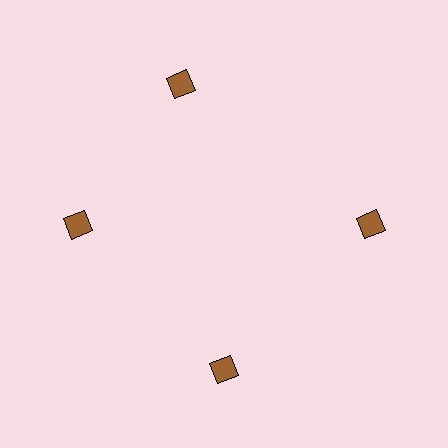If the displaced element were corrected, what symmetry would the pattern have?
It would have 4-fold rotational symmetry — the pattern would map onto itself every 90 degrees.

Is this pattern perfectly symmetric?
No. The 4 brown squares are arranged in a ring, but one element near the 12 o'clock position is rotated out of alignment along the ring, breaking the 4-fold rotational symmetry.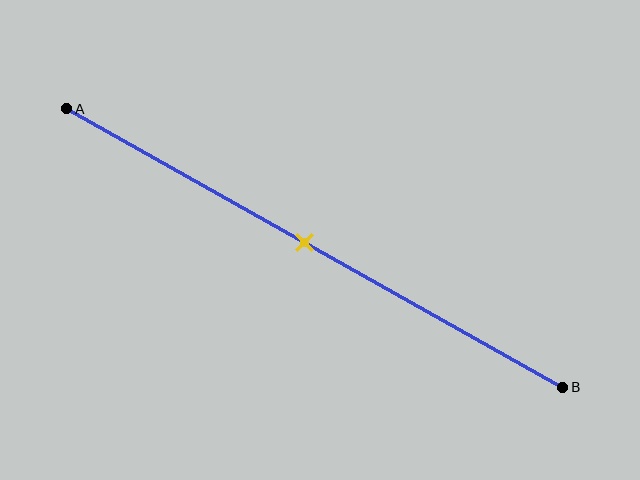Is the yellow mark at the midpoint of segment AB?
Yes, the mark is approximately at the midpoint.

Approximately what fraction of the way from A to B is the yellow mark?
The yellow mark is approximately 50% of the way from A to B.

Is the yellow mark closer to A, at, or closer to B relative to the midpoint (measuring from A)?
The yellow mark is approximately at the midpoint of segment AB.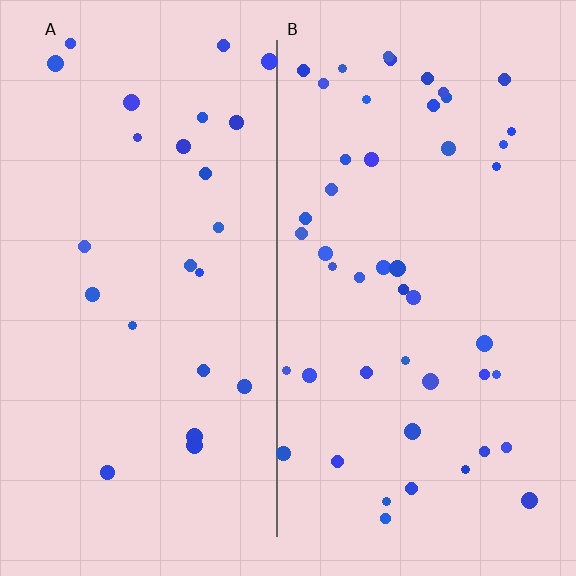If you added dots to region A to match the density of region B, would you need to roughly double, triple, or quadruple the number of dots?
Approximately double.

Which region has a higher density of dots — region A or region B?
B (the right).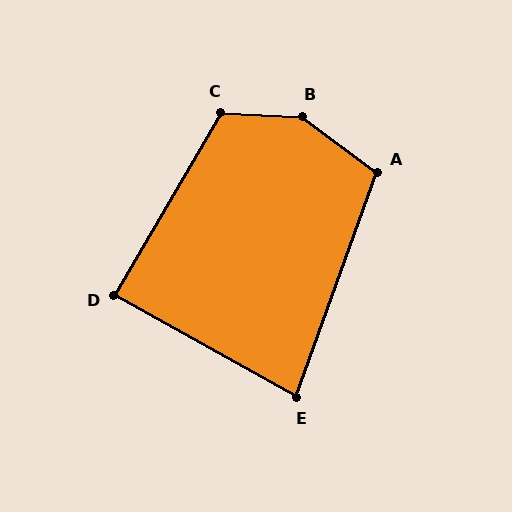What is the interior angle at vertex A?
Approximately 107 degrees (obtuse).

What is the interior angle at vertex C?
Approximately 118 degrees (obtuse).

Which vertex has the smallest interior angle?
E, at approximately 80 degrees.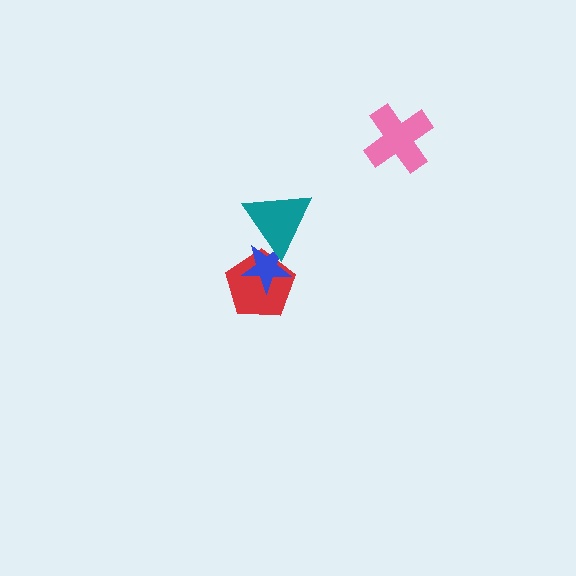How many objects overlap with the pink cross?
0 objects overlap with the pink cross.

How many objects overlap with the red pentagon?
2 objects overlap with the red pentagon.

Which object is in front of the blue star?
The teal triangle is in front of the blue star.